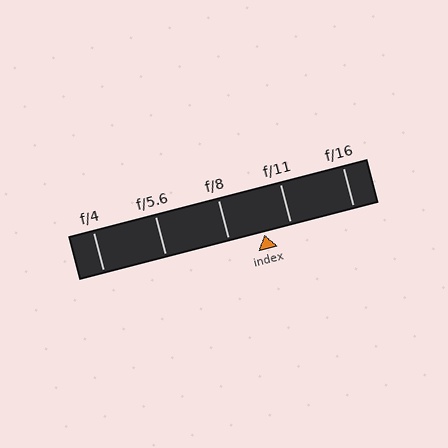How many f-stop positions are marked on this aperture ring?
There are 5 f-stop positions marked.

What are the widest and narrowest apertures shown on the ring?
The widest aperture shown is f/4 and the narrowest is f/16.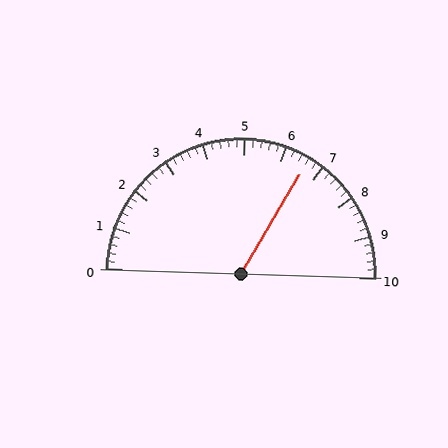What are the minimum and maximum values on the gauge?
The gauge ranges from 0 to 10.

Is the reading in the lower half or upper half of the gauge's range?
The reading is in the upper half of the range (0 to 10).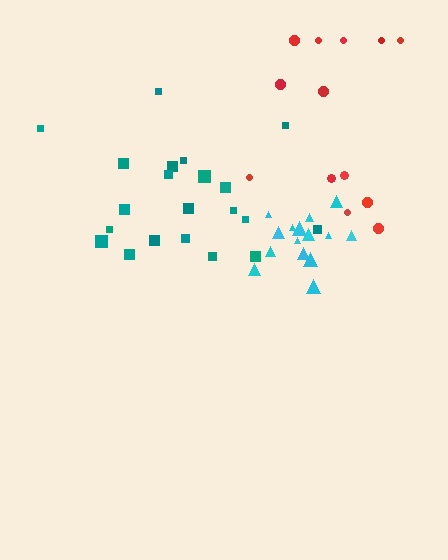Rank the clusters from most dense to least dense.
cyan, teal, red.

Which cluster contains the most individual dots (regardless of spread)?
Teal (21).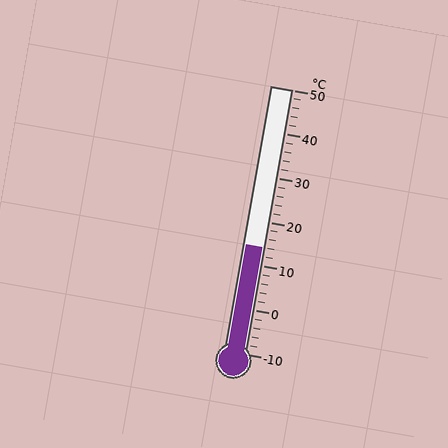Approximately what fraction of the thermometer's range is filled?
The thermometer is filled to approximately 40% of its range.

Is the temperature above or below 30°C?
The temperature is below 30°C.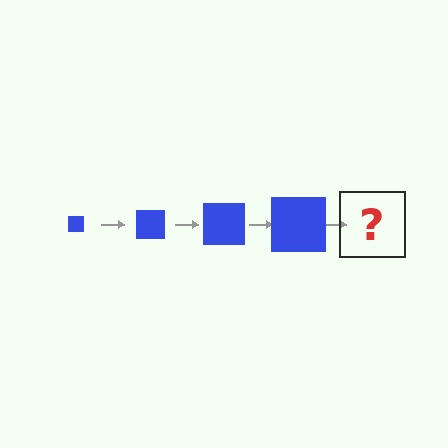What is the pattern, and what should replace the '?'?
The pattern is that the square gets progressively larger each step. The '?' should be a blue square, larger than the previous one.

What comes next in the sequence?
The next element should be a blue square, larger than the previous one.